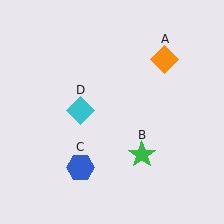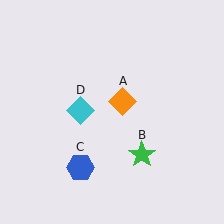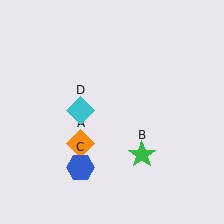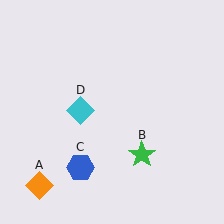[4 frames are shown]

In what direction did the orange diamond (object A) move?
The orange diamond (object A) moved down and to the left.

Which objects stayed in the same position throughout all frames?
Green star (object B) and blue hexagon (object C) and cyan diamond (object D) remained stationary.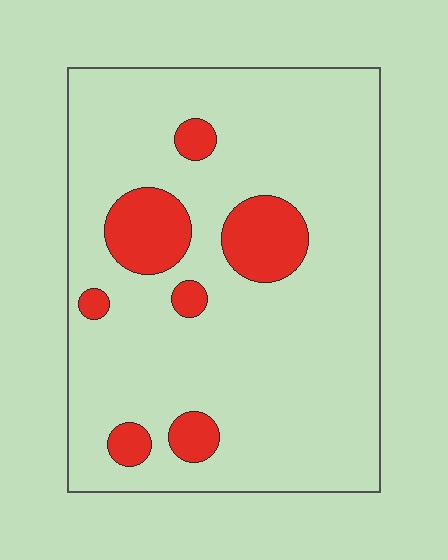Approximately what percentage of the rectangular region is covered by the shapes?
Approximately 15%.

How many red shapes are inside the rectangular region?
7.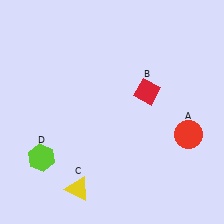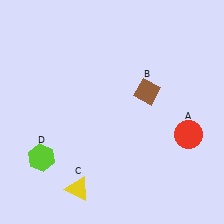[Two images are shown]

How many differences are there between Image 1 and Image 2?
There is 1 difference between the two images.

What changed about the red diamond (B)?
In Image 1, B is red. In Image 2, it changed to brown.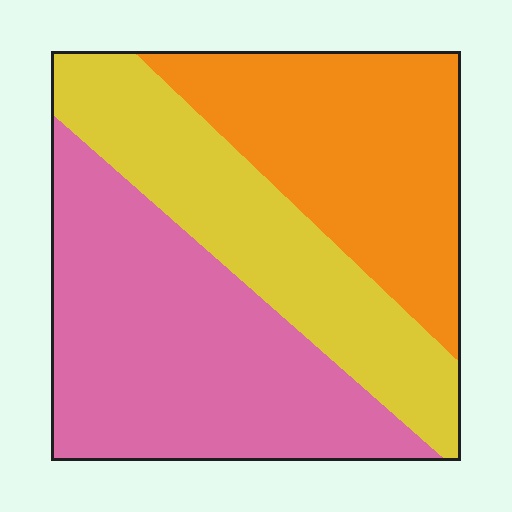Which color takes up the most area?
Pink, at roughly 40%.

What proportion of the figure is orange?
Orange covers around 30% of the figure.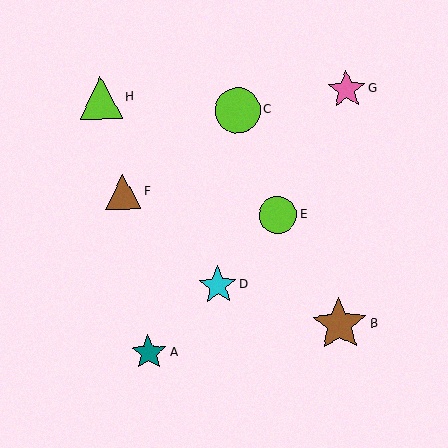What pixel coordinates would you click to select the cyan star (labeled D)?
Click at (218, 285) to select the cyan star D.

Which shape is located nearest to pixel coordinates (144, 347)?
The teal star (labeled A) at (149, 352) is nearest to that location.